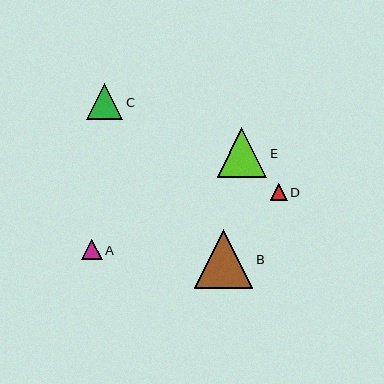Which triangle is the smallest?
Triangle D is the smallest with a size of approximately 17 pixels.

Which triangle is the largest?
Triangle B is the largest with a size of approximately 58 pixels.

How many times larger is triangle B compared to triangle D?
Triangle B is approximately 3.5 times the size of triangle D.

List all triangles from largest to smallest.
From largest to smallest: B, E, C, A, D.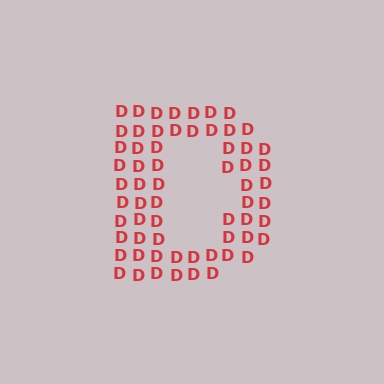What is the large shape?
The large shape is the letter D.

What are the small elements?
The small elements are letter D's.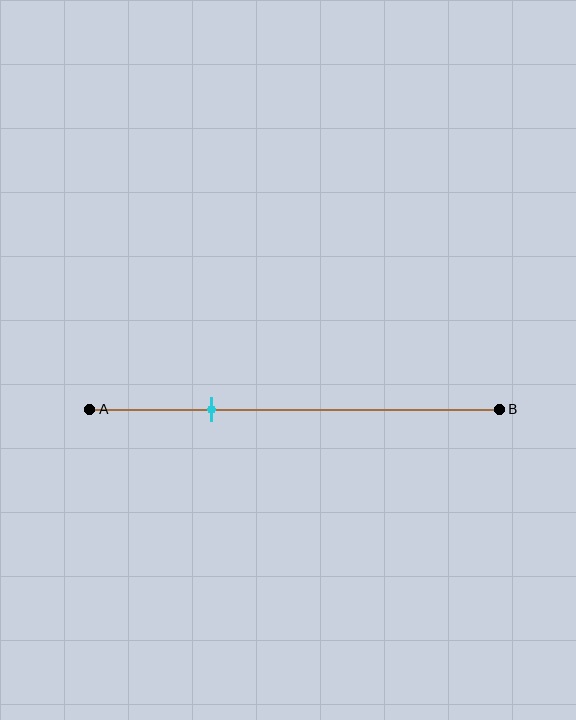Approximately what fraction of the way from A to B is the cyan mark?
The cyan mark is approximately 30% of the way from A to B.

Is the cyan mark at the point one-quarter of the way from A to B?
No, the mark is at about 30% from A, not at the 25% one-quarter point.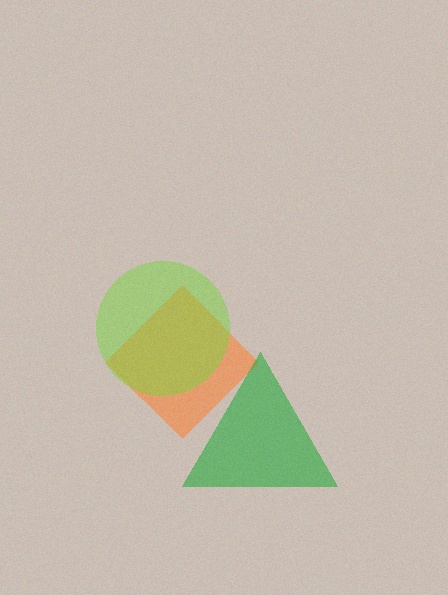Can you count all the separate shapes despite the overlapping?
Yes, there are 3 separate shapes.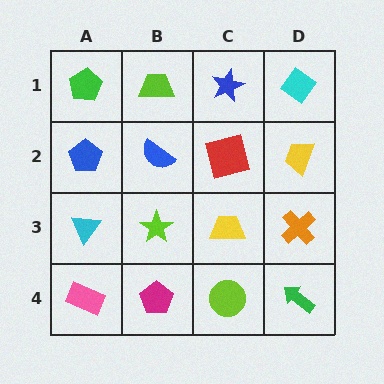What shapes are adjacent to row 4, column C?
A yellow trapezoid (row 3, column C), a magenta pentagon (row 4, column B), a green arrow (row 4, column D).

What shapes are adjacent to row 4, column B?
A lime star (row 3, column B), a pink rectangle (row 4, column A), a lime circle (row 4, column C).